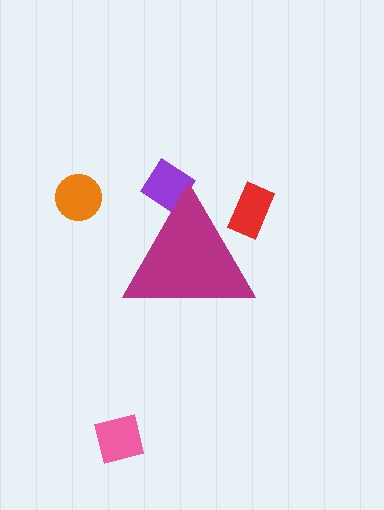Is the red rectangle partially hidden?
Yes, the red rectangle is partially hidden behind the magenta triangle.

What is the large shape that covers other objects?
A magenta triangle.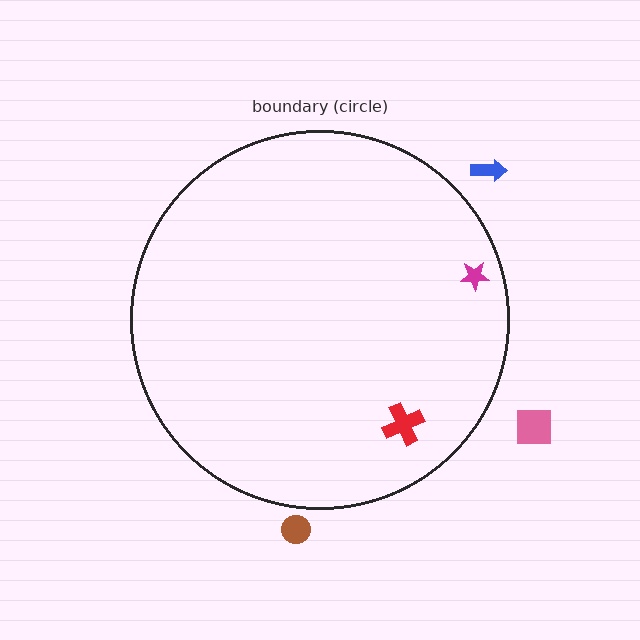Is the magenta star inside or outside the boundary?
Inside.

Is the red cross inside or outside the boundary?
Inside.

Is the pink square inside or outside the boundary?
Outside.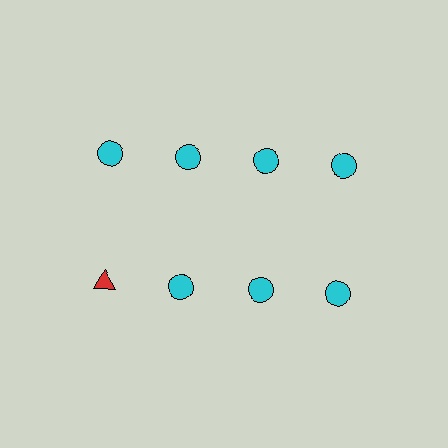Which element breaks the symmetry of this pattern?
The red triangle in the second row, leftmost column breaks the symmetry. All other shapes are cyan circles.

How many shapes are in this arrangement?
There are 8 shapes arranged in a grid pattern.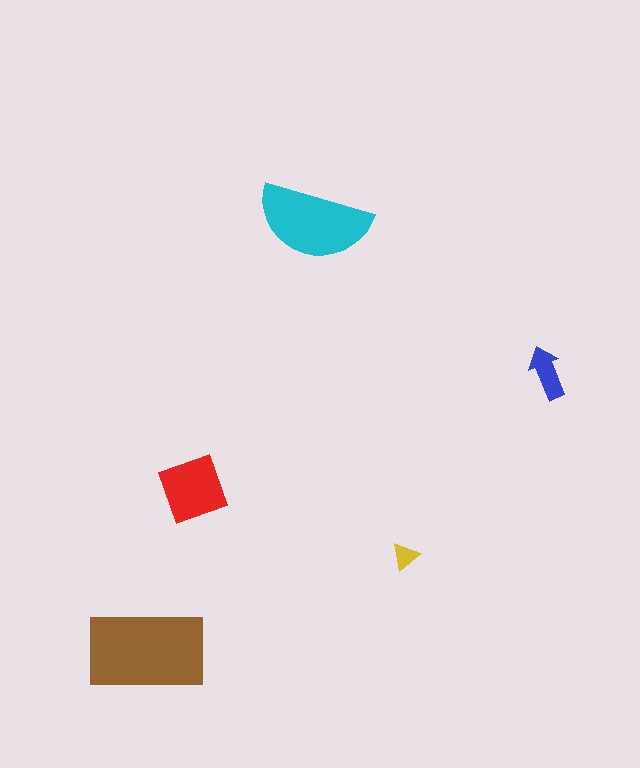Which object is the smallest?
The yellow triangle.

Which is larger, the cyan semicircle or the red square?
The cyan semicircle.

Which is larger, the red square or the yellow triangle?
The red square.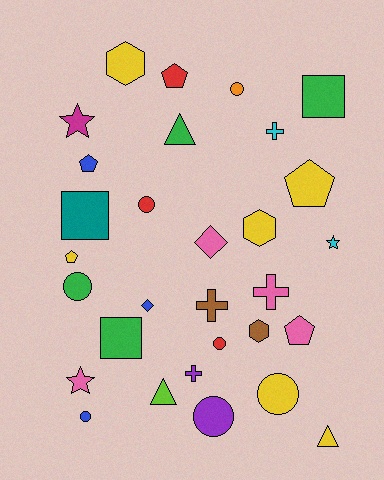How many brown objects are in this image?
There are 2 brown objects.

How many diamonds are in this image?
There are 2 diamonds.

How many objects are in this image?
There are 30 objects.